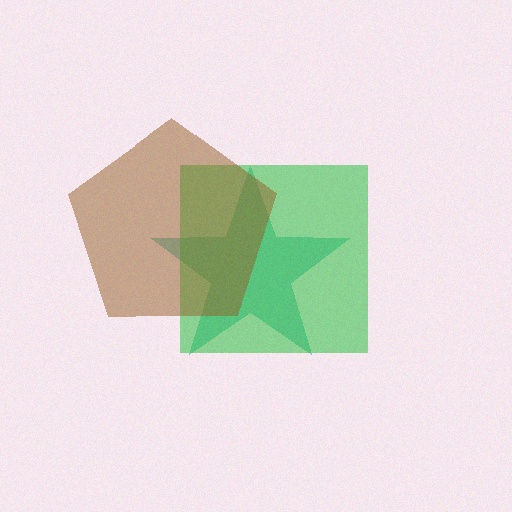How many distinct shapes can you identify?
There are 3 distinct shapes: a teal star, a green square, a brown pentagon.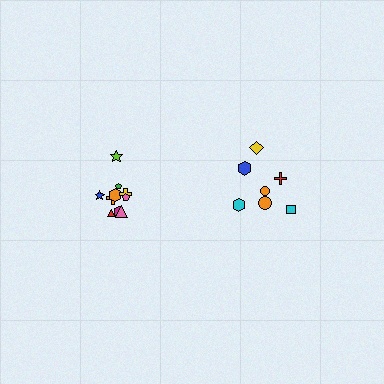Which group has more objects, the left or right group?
The left group.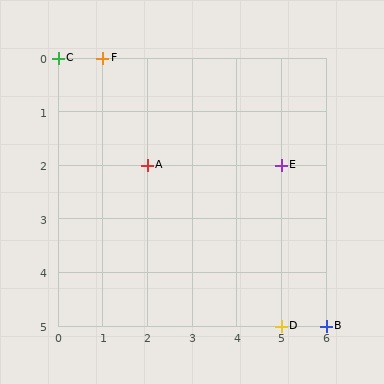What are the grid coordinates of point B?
Point B is at grid coordinates (6, 5).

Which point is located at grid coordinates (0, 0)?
Point C is at (0, 0).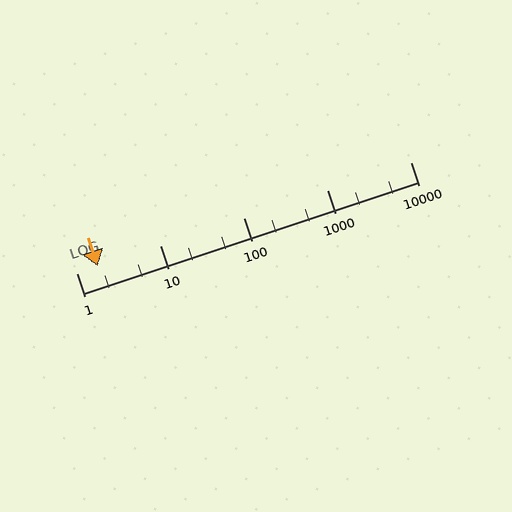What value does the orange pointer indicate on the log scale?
The pointer indicates approximately 1.8.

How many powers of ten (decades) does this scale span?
The scale spans 4 decades, from 1 to 10000.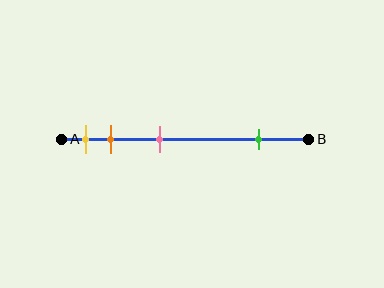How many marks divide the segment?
There are 4 marks dividing the segment.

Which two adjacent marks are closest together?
The yellow and orange marks are the closest adjacent pair.